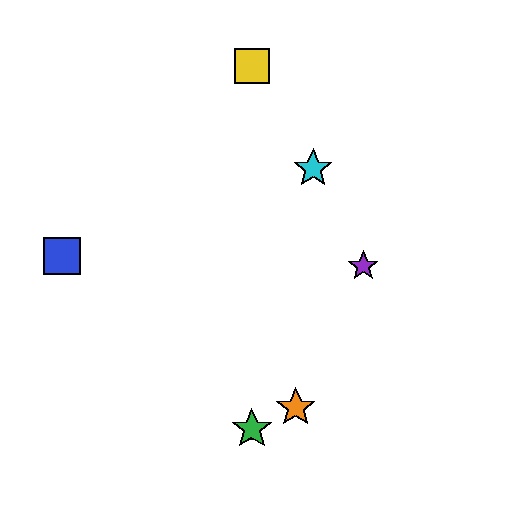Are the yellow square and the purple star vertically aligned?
No, the yellow square is at x≈252 and the purple star is at x≈363.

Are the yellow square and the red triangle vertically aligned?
Yes, both are at x≈252.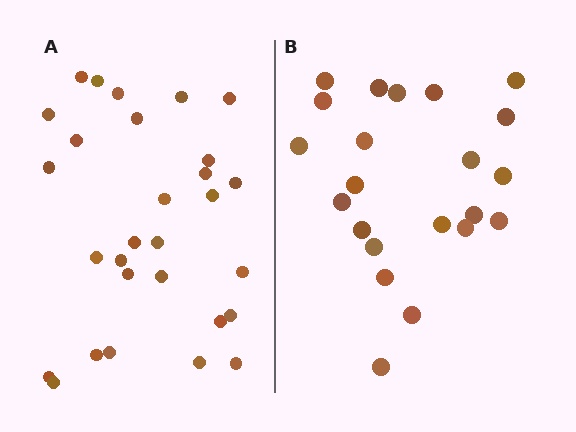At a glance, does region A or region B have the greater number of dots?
Region A (the left region) has more dots.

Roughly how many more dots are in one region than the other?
Region A has roughly 8 or so more dots than region B.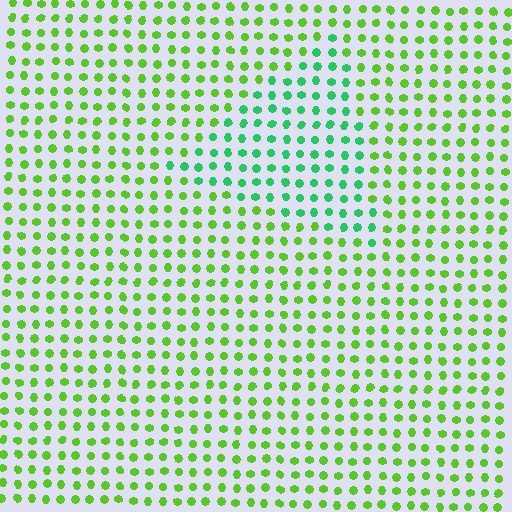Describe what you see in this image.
The image is filled with small lime elements in a uniform arrangement. A triangle-shaped region is visible where the elements are tinted to a slightly different hue, forming a subtle color boundary.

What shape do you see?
I see a triangle.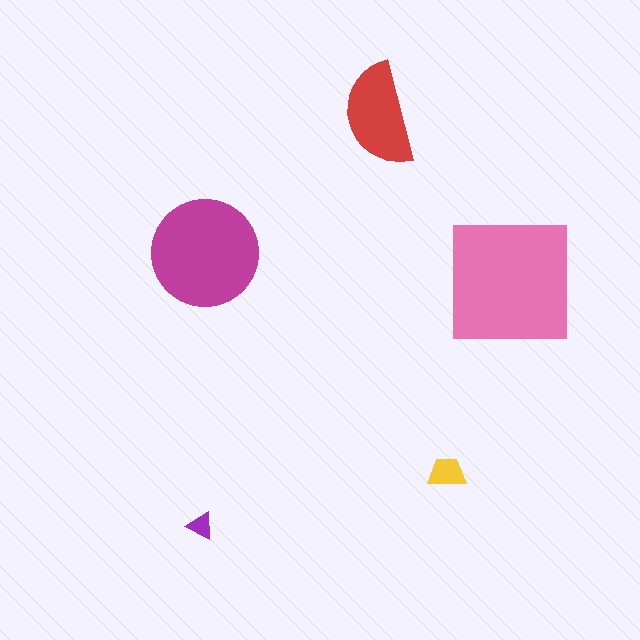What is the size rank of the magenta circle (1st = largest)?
2nd.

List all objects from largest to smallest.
The pink square, the magenta circle, the red semicircle, the yellow trapezoid, the purple triangle.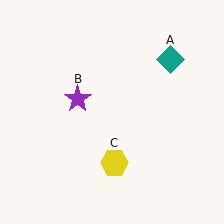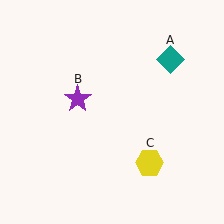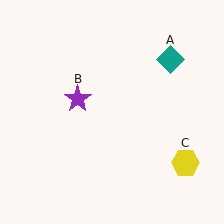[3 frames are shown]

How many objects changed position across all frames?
1 object changed position: yellow hexagon (object C).